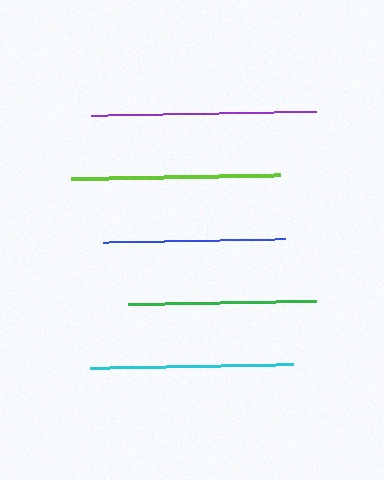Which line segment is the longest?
The purple line is the longest at approximately 225 pixels.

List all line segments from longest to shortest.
From longest to shortest: purple, lime, cyan, green, blue.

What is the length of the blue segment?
The blue segment is approximately 182 pixels long.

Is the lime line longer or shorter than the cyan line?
The lime line is longer than the cyan line.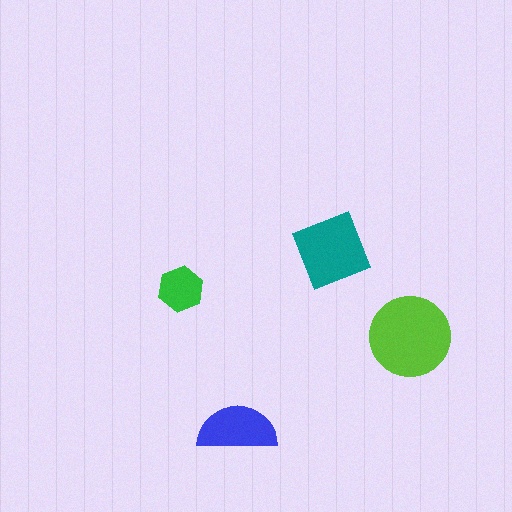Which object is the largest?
The lime circle.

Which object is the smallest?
The green hexagon.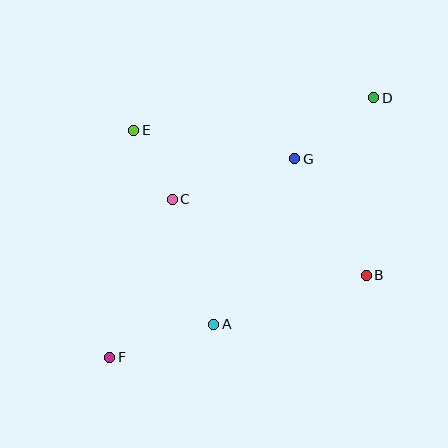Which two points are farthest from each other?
Points D and F are farthest from each other.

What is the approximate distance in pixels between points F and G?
The distance between F and G is approximately 271 pixels.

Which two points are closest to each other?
Points C and E are closest to each other.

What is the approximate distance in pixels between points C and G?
The distance between C and G is approximately 129 pixels.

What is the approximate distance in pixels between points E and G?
The distance between E and G is approximately 163 pixels.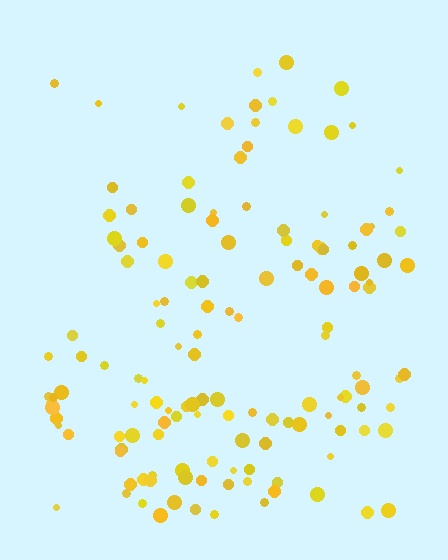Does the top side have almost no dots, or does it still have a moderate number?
Still a moderate number, just noticeably fewer than the bottom.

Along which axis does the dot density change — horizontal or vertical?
Vertical.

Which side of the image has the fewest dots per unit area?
The top.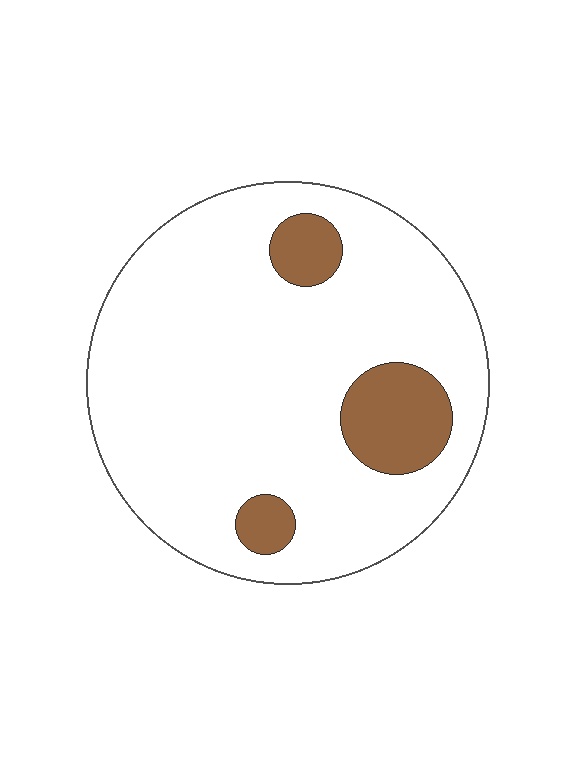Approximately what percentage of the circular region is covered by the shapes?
Approximately 15%.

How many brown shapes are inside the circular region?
3.